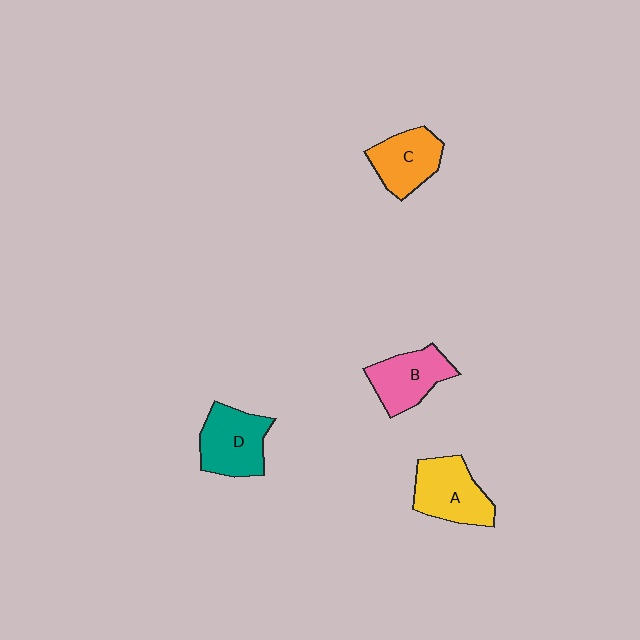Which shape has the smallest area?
Shape C (orange).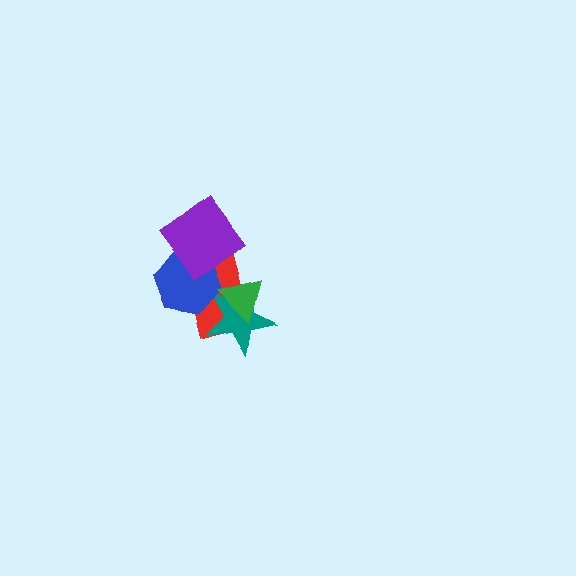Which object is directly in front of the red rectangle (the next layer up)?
The teal star is directly in front of the red rectangle.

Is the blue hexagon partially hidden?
Yes, it is partially covered by another shape.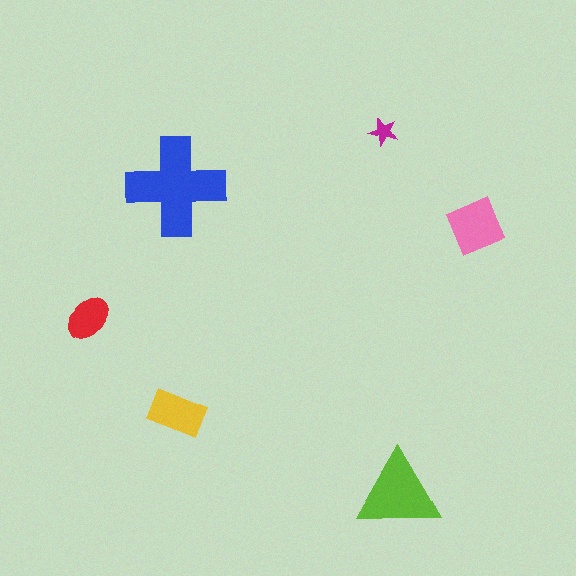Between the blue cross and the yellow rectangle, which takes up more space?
The blue cross.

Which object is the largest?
The blue cross.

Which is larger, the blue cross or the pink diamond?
The blue cross.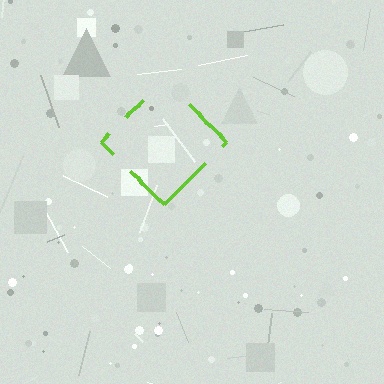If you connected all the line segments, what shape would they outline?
They would outline a diamond.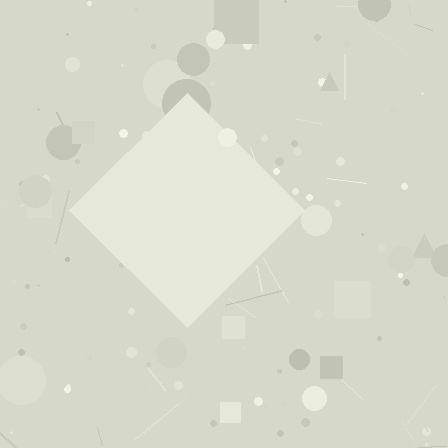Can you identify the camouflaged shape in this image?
The camouflaged shape is a diamond.